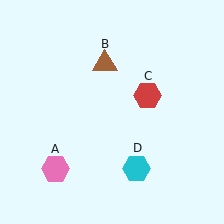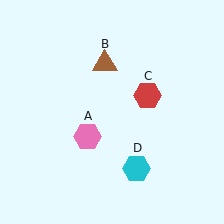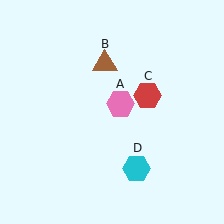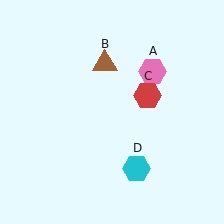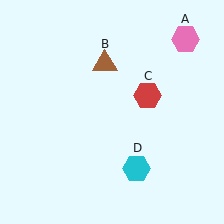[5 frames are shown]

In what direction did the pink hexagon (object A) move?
The pink hexagon (object A) moved up and to the right.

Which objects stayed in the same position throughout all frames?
Brown triangle (object B) and red hexagon (object C) and cyan hexagon (object D) remained stationary.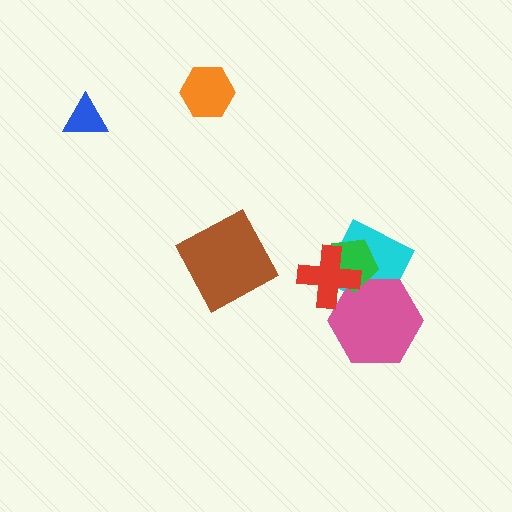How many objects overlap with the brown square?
0 objects overlap with the brown square.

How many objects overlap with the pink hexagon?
3 objects overlap with the pink hexagon.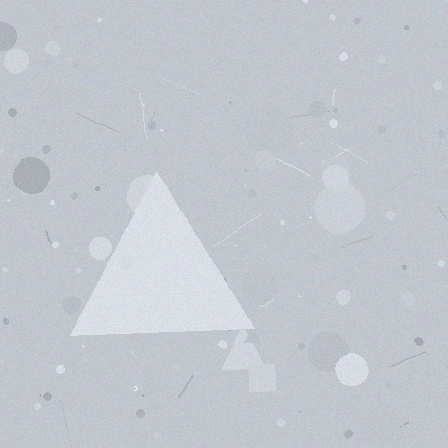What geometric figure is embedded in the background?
A triangle is embedded in the background.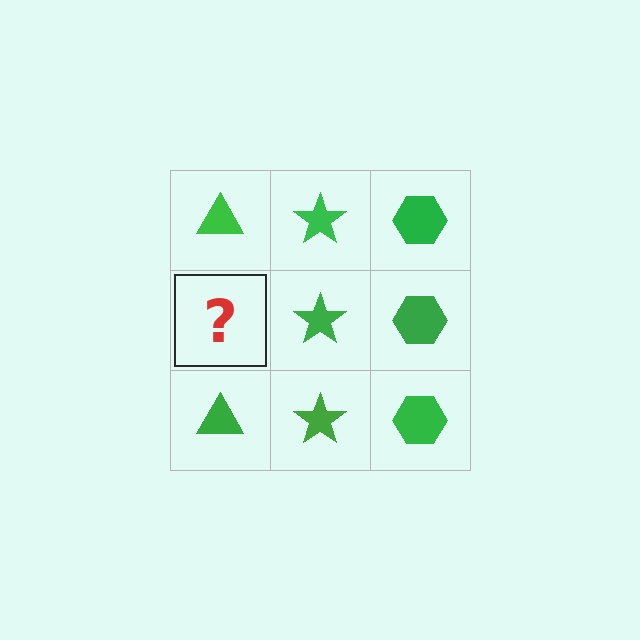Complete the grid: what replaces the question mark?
The question mark should be replaced with a green triangle.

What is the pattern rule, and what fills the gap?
The rule is that each column has a consistent shape. The gap should be filled with a green triangle.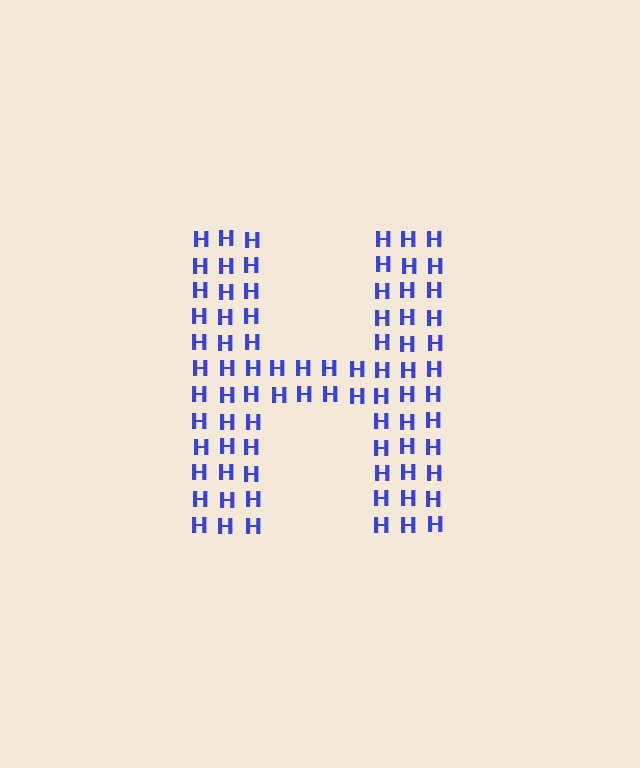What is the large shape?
The large shape is the letter H.